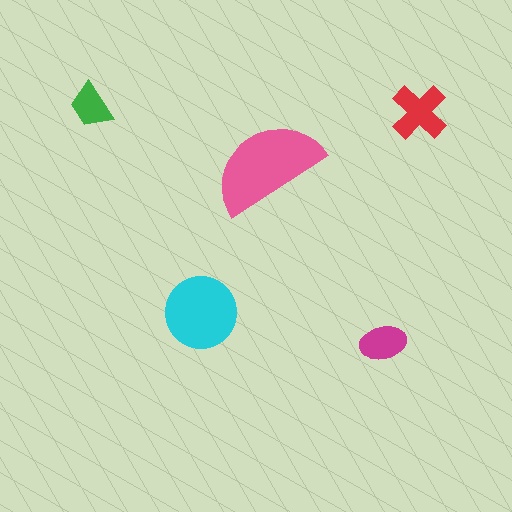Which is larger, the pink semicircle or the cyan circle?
The pink semicircle.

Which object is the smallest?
The green trapezoid.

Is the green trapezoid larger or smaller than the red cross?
Smaller.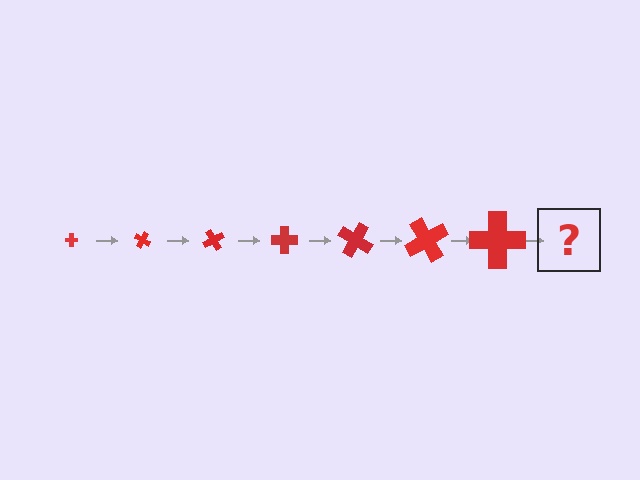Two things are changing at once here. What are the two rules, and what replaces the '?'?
The two rules are that the cross grows larger each step and it rotates 30 degrees each step. The '?' should be a cross, larger than the previous one and rotated 210 degrees from the start.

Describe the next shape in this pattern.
It should be a cross, larger than the previous one and rotated 210 degrees from the start.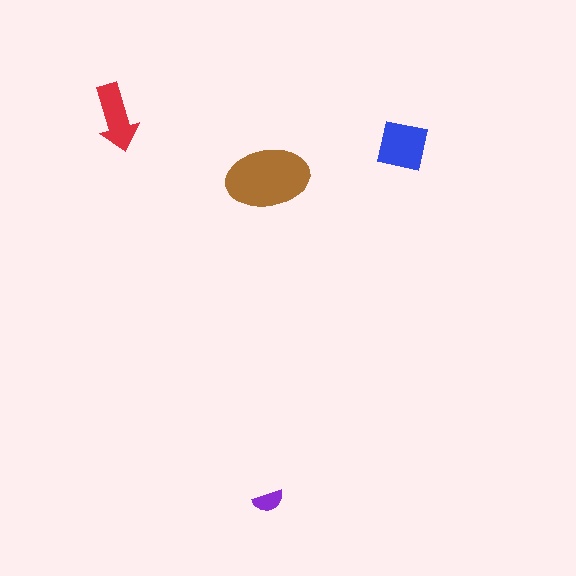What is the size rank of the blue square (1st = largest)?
2nd.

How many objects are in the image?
There are 4 objects in the image.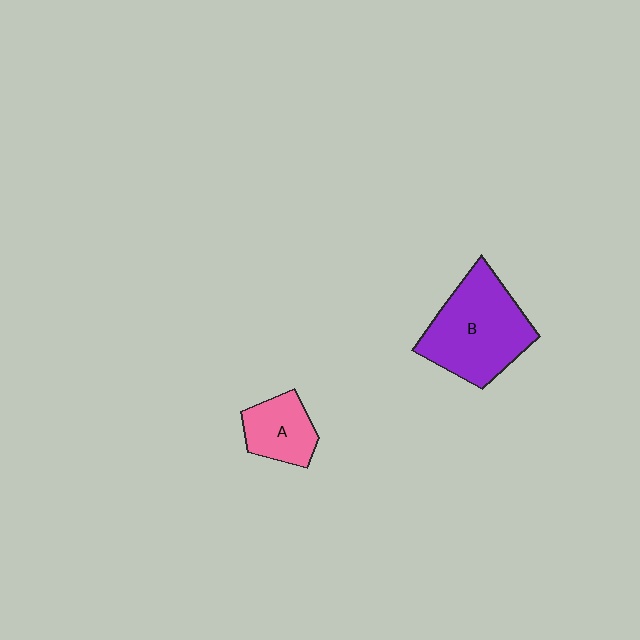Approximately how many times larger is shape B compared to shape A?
Approximately 2.1 times.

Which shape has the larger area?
Shape B (purple).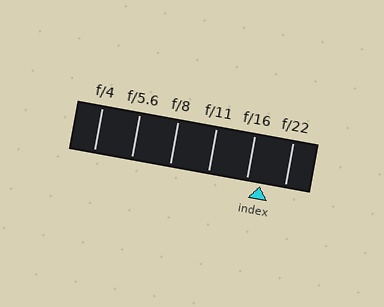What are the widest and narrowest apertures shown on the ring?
The widest aperture shown is f/4 and the narrowest is f/22.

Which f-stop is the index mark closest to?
The index mark is closest to f/16.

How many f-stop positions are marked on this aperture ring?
There are 6 f-stop positions marked.